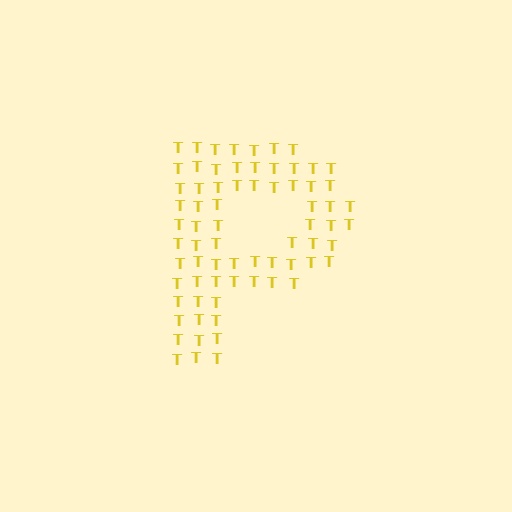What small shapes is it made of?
It is made of small letter T's.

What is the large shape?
The large shape is the letter P.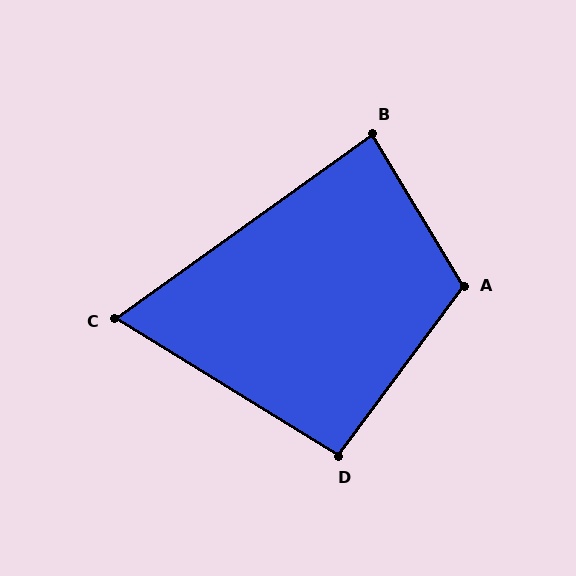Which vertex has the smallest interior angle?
C, at approximately 67 degrees.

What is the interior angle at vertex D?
Approximately 95 degrees (approximately right).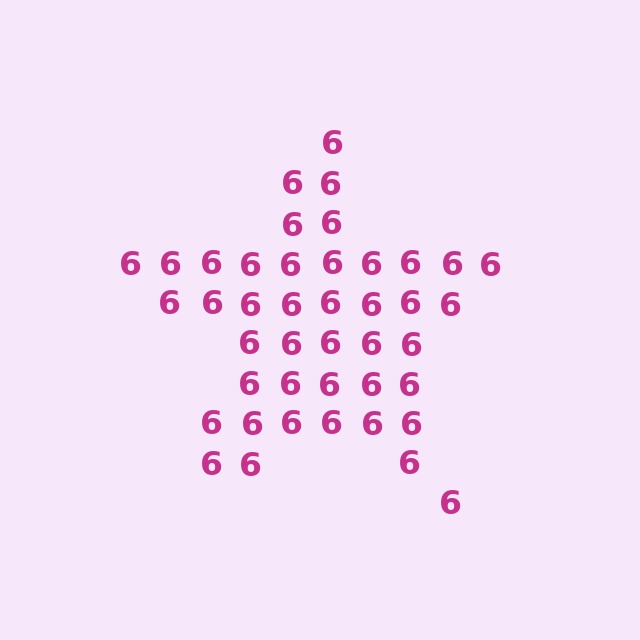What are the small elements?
The small elements are digit 6's.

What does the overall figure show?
The overall figure shows a star.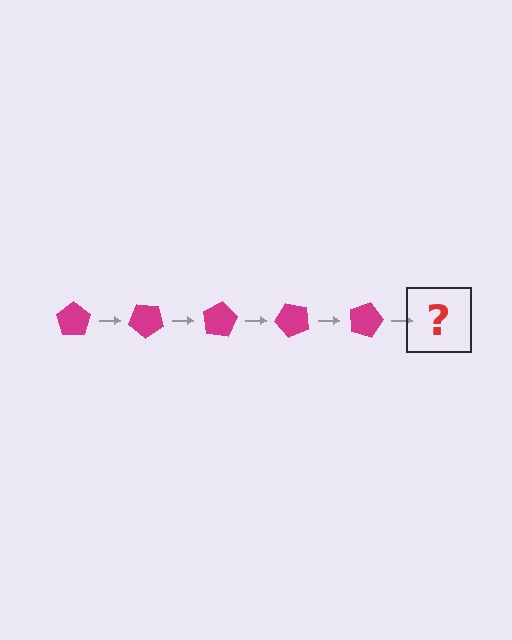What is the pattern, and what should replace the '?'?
The pattern is that the pentagon rotates 40 degrees each step. The '?' should be a magenta pentagon rotated 200 degrees.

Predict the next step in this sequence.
The next step is a magenta pentagon rotated 200 degrees.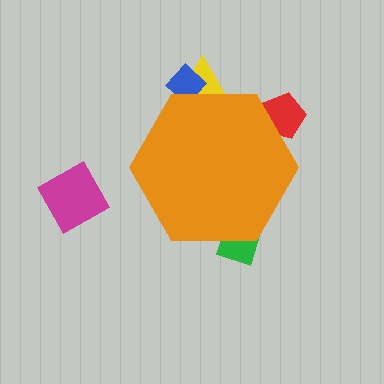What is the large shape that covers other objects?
An orange hexagon.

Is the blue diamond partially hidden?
Yes, the blue diamond is partially hidden behind the orange hexagon.